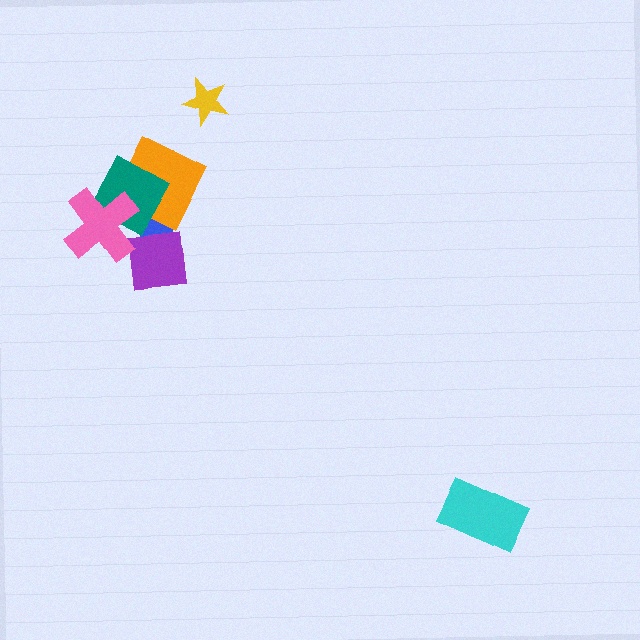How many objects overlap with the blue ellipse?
4 objects overlap with the blue ellipse.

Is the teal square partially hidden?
Yes, it is partially covered by another shape.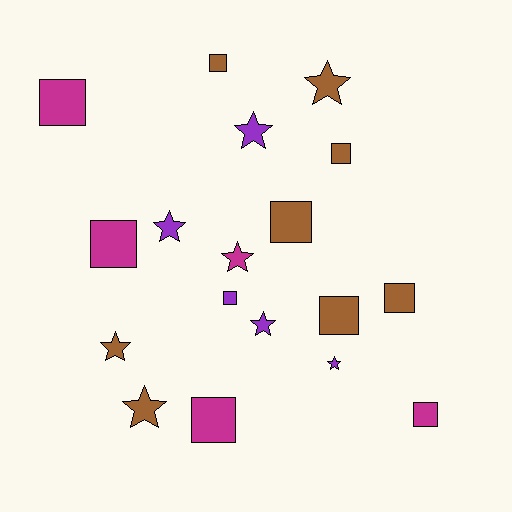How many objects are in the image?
There are 18 objects.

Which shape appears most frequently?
Square, with 10 objects.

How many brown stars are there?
There are 3 brown stars.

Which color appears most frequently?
Brown, with 8 objects.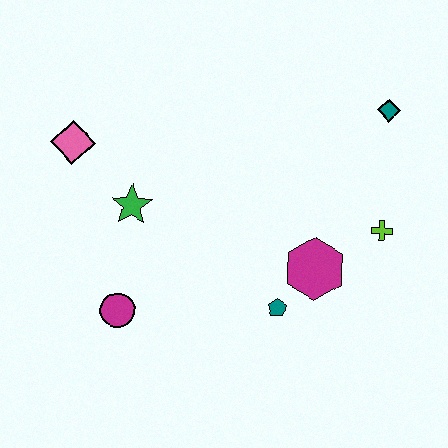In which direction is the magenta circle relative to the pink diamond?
The magenta circle is below the pink diamond.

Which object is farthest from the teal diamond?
The magenta circle is farthest from the teal diamond.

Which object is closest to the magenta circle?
The green star is closest to the magenta circle.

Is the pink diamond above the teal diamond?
No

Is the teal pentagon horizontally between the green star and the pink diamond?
No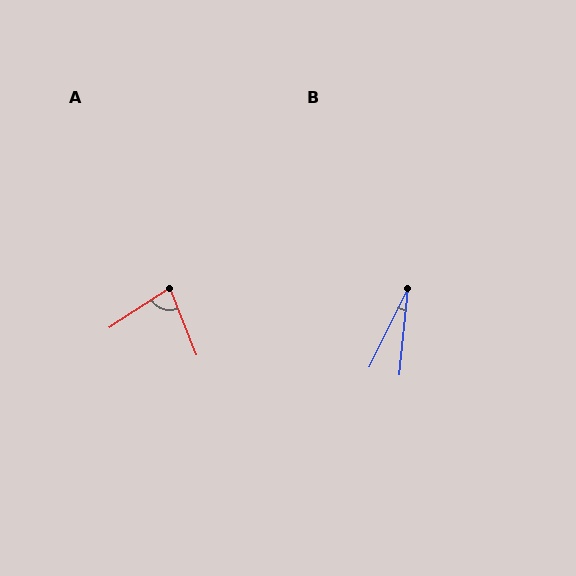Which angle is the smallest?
B, at approximately 21 degrees.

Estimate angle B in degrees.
Approximately 21 degrees.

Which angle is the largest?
A, at approximately 78 degrees.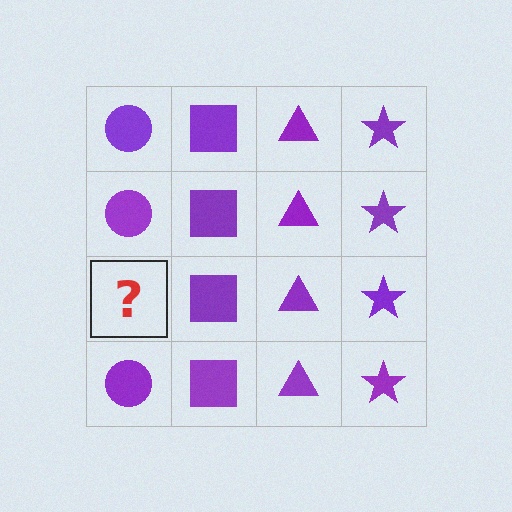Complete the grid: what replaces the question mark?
The question mark should be replaced with a purple circle.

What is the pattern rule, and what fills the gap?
The rule is that each column has a consistent shape. The gap should be filled with a purple circle.